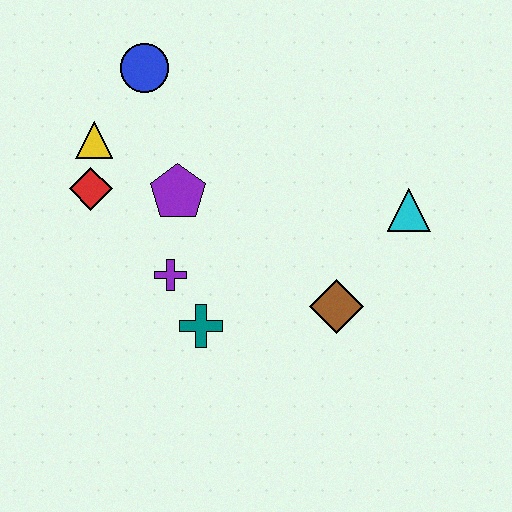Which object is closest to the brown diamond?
The cyan triangle is closest to the brown diamond.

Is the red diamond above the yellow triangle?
No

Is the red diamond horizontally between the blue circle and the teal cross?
No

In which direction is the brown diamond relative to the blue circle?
The brown diamond is below the blue circle.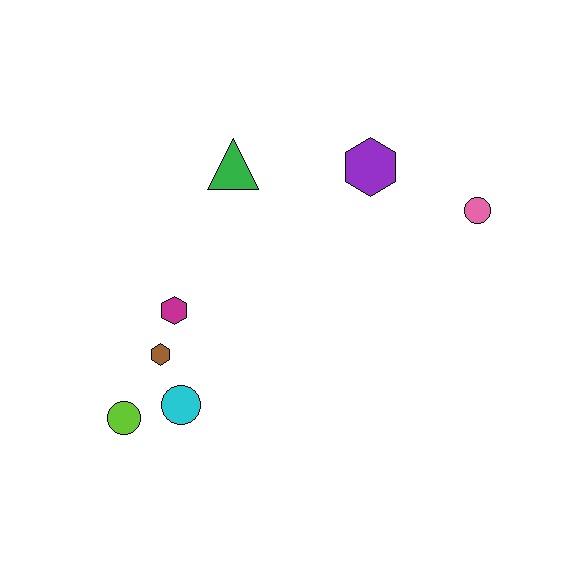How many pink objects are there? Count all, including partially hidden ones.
There is 1 pink object.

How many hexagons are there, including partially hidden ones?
There are 3 hexagons.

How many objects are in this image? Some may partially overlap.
There are 7 objects.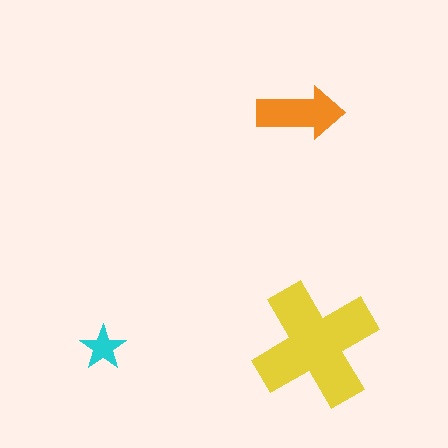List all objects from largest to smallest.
The yellow cross, the orange arrow, the cyan star.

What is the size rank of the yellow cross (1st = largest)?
1st.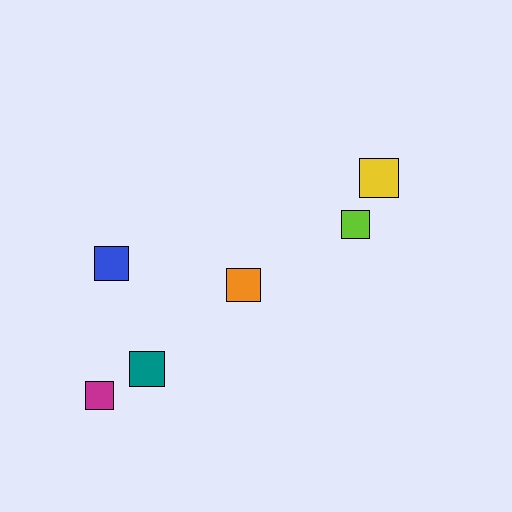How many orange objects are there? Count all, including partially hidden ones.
There is 1 orange object.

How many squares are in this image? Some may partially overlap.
There are 6 squares.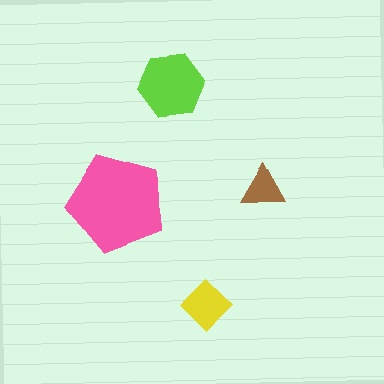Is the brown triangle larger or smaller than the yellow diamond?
Smaller.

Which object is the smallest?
The brown triangle.